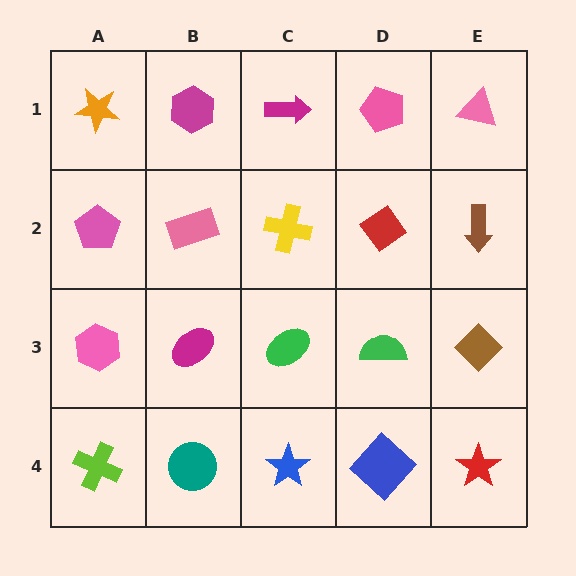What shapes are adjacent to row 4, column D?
A green semicircle (row 3, column D), a blue star (row 4, column C), a red star (row 4, column E).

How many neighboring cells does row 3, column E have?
3.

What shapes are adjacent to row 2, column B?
A magenta hexagon (row 1, column B), a magenta ellipse (row 3, column B), a pink pentagon (row 2, column A), a yellow cross (row 2, column C).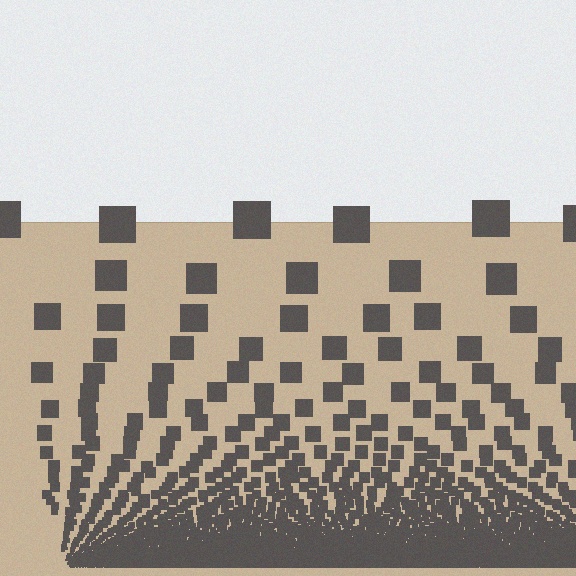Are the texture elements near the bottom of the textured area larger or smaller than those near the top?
Smaller. The gradient is inverted — elements near the bottom are smaller and denser.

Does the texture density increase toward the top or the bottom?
Density increases toward the bottom.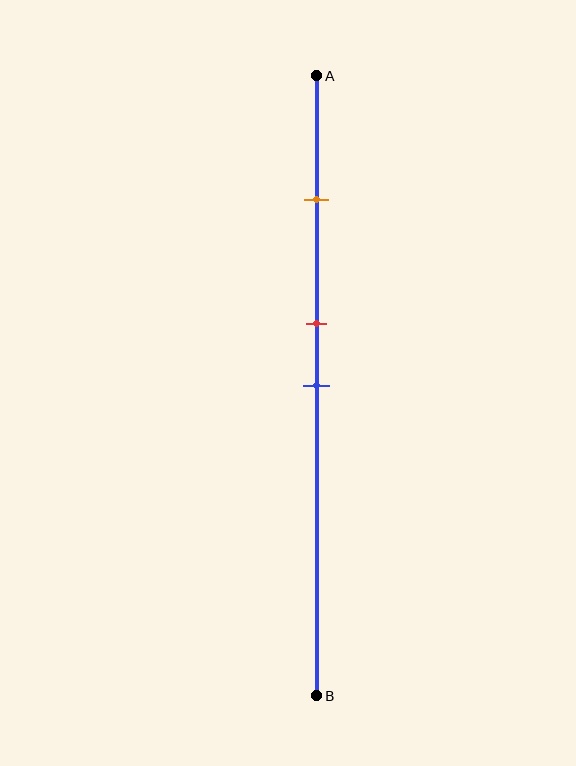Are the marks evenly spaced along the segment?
No, the marks are not evenly spaced.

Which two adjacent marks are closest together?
The red and blue marks are the closest adjacent pair.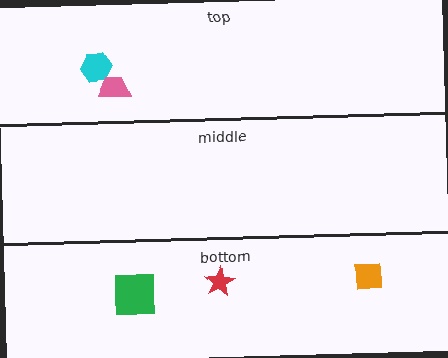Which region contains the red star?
The bottom region.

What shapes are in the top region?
The cyan hexagon, the pink trapezoid.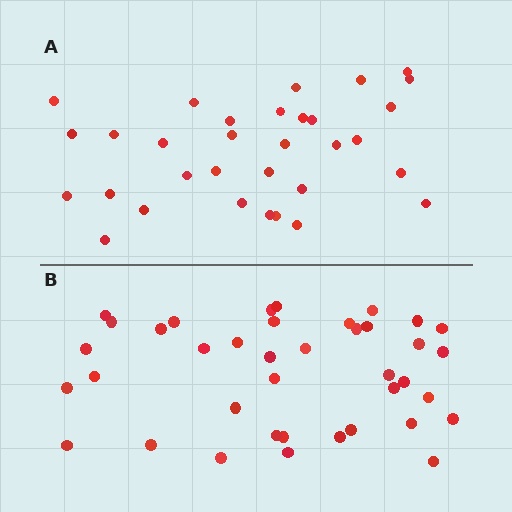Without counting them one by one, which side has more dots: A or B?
Region B (the bottom region) has more dots.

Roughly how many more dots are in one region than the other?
Region B has roughly 8 or so more dots than region A.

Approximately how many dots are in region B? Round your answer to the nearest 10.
About 40 dots. (The exact count is 39, which rounds to 40.)